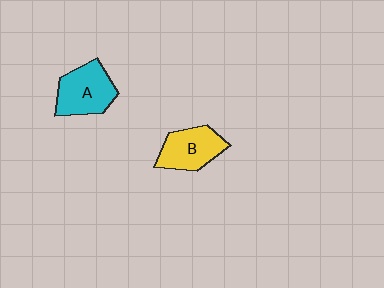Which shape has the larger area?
Shape A (cyan).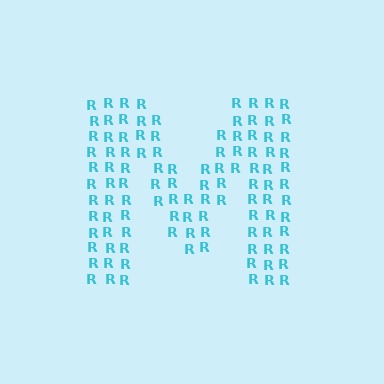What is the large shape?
The large shape is the letter M.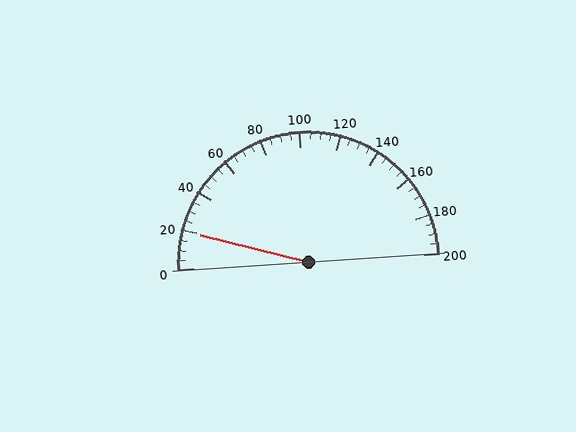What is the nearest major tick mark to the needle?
The nearest major tick mark is 20.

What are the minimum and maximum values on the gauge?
The gauge ranges from 0 to 200.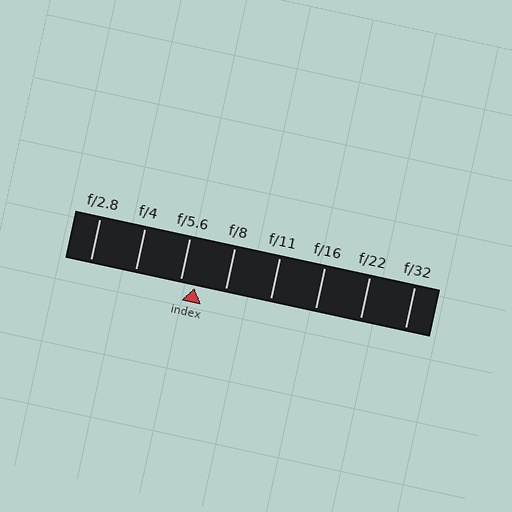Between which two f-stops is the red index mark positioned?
The index mark is between f/5.6 and f/8.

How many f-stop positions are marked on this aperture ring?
There are 8 f-stop positions marked.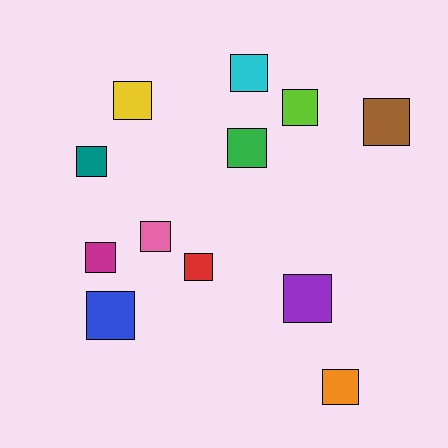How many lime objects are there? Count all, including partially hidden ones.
There is 1 lime object.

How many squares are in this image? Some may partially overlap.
There are 12 squares.